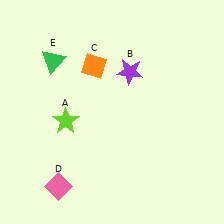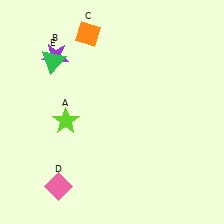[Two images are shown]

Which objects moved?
The objects that moved are: the purple star (B), the orange diamond (C).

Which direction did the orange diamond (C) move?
The orange diamond (C) moved up.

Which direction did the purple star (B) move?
The purple star (B) moved left.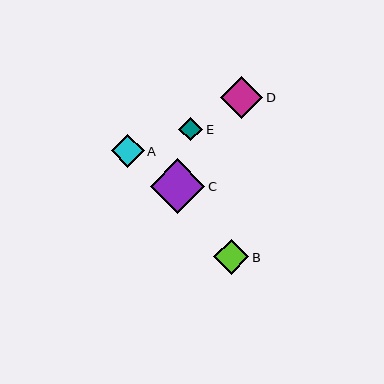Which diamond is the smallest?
Diamond E is the smallest with a size of approximately 24 pixels.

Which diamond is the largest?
Diamond C is the largest with a size of approximately 55 pixels.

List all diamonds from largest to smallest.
From largest to smallest: C, D, B, A, E.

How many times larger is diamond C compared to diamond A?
Diamond C is approximately 1.7 times the size of diamond A.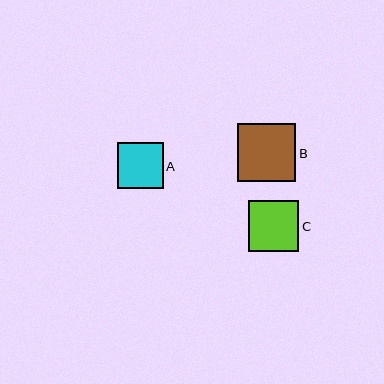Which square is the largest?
Square B is the largest with a size of approximately 58 pixels.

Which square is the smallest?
Square A is the smallest with a size of approximately 46 pixels.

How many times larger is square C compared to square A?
Square C is approximately 1.1 times the size of square A.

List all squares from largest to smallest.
From largest to smallest: B, C, A.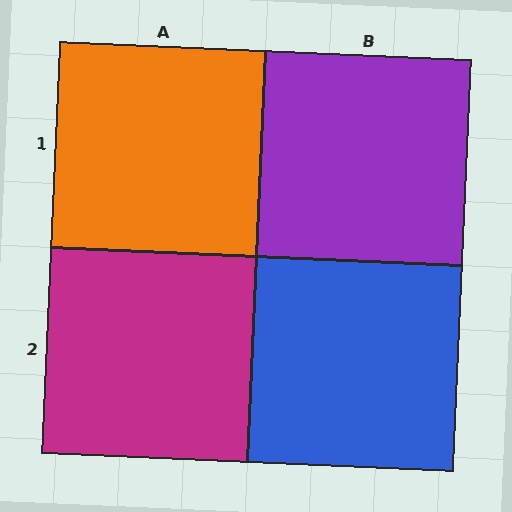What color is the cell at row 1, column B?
Purple.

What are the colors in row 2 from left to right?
Magenta, blue.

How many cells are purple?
1 cell is purple.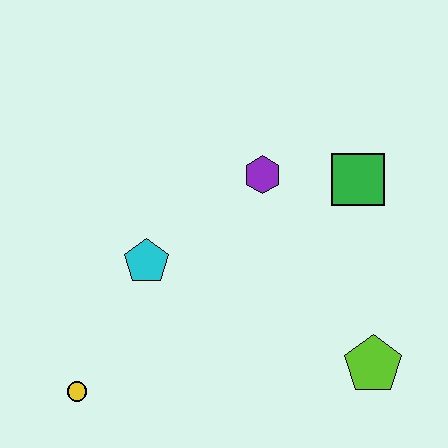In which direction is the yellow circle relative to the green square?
The yellow circle is to the left of the green square.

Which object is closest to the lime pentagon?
The green square is closest to the lime pentagon.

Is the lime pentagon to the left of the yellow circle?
No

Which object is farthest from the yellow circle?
The green square is farthest from the yellow circle.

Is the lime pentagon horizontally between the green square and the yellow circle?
No